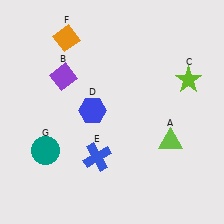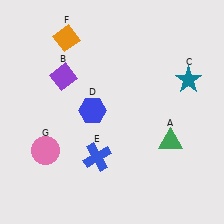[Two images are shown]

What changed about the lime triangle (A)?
In Image 1, A is lime. In Image 2, it changed to green.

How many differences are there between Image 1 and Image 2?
There are 3 differences between the two images.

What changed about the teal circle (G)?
In Image 1, G is teal. In Image 2, it changed to pink.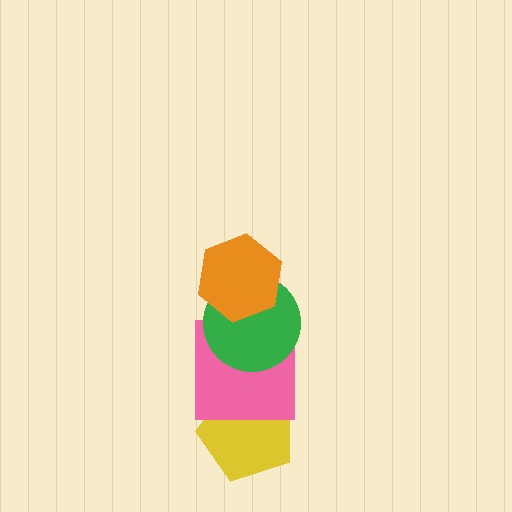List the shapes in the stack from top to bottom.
From top to bottom: the orange hexagon, the green circle, the pink square, the yellow pentagon.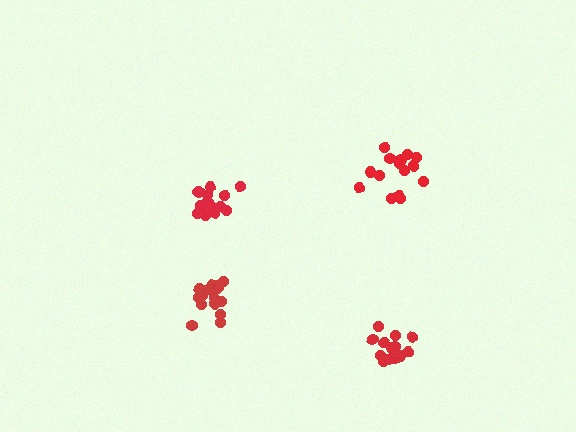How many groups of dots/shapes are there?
There are 4 groups.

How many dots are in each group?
Group 1: 16 dots, Group 2: 17 dots, Group 3: 15 dots, Group 4: 18 dots (66 total).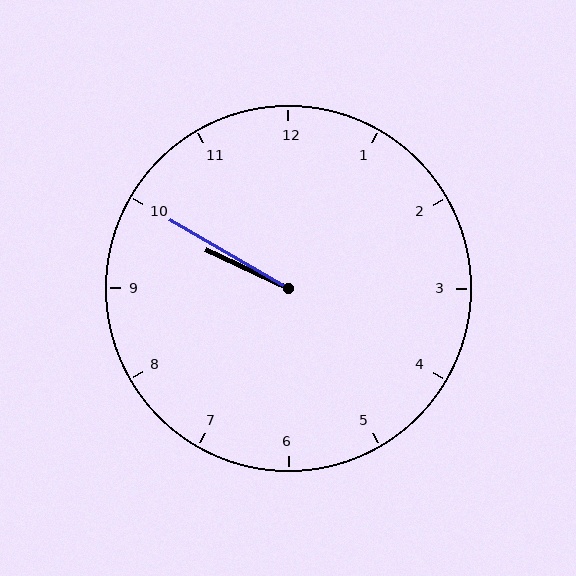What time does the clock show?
9:50.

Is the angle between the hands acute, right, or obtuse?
It is acute.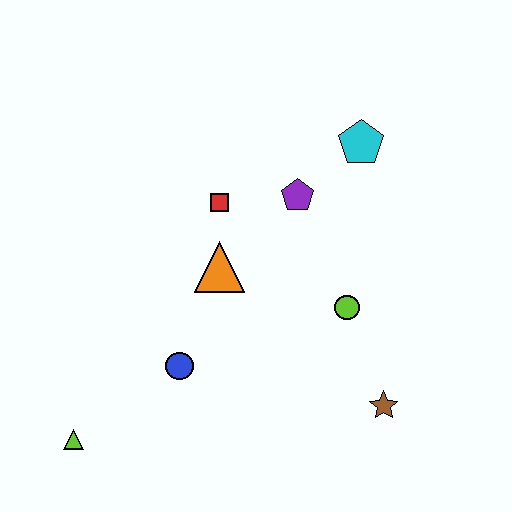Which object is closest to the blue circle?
The orange triangle is closest to the blue circle.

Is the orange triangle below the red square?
Yes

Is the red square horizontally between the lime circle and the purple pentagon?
No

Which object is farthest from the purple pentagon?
The lime triangle is farthest from the purple pentagon.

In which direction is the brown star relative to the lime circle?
The brown star is below the lime circle.